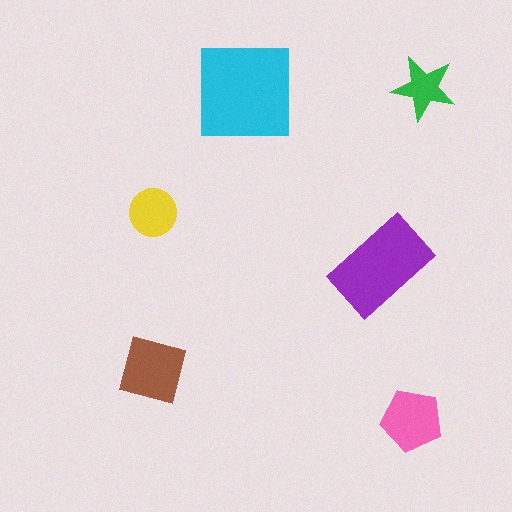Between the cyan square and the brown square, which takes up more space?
The cyan square.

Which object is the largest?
The cyan square.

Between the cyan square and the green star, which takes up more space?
The cyan square.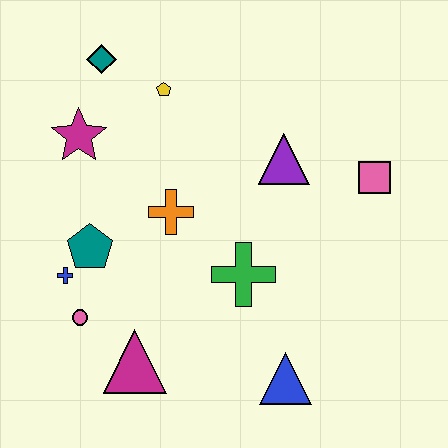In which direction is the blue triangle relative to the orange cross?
The blue triangle is below the orange cross.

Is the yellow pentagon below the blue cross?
No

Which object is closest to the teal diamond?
The yellow pentagon is closest to the teal diamond.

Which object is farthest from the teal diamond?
The blue triangle is farthest from the teal diamond.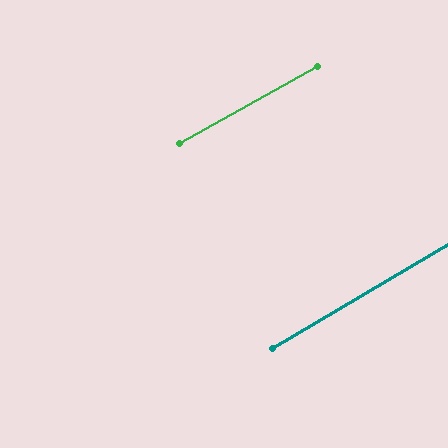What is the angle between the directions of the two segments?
Approximately 1 degree.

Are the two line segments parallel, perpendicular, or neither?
Parallel — their directions differ by only 1.5°.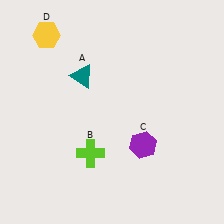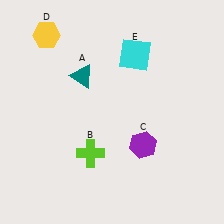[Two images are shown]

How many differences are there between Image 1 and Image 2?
There is 1 difference between the two images.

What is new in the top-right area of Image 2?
A cyan square (E) was added in the top-right area of Image 2.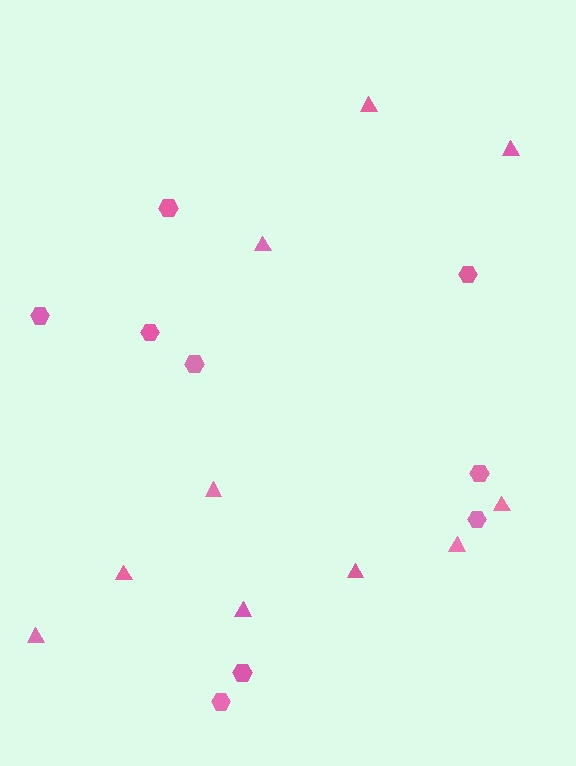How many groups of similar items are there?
There are 2 groups: one group of hexagons (9) and one group of triangles (10).